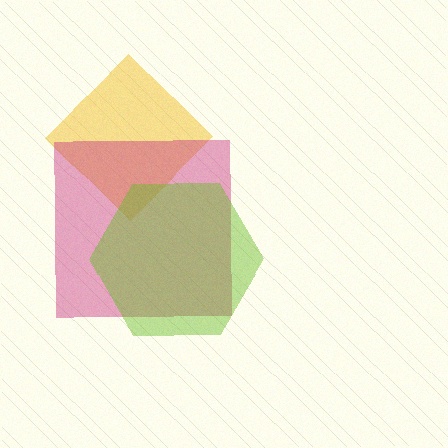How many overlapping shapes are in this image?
There are 3 overlapping shapes in the image.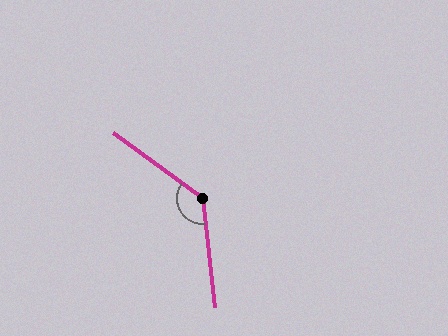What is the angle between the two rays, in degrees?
Approximately 132 degrees.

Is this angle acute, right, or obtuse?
It is obtuse.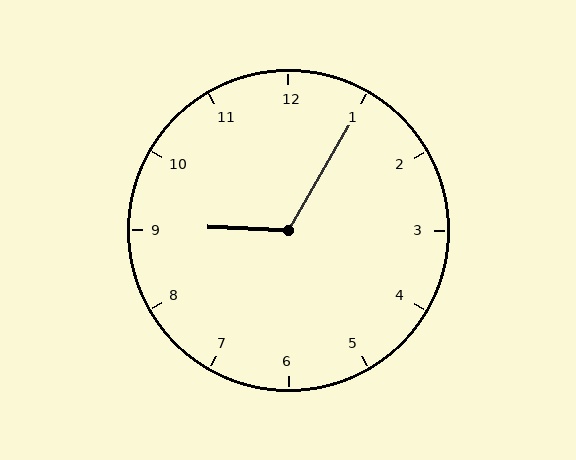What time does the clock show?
9:05.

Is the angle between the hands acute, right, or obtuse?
It is obtuse.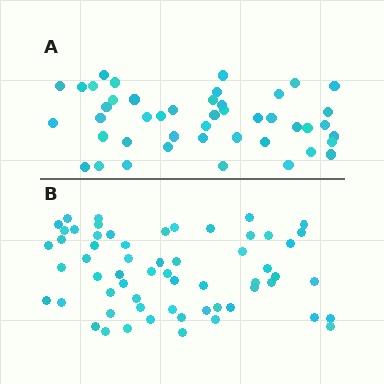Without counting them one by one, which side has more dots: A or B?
Region B (the bottom region) has more dots.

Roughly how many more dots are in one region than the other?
Region B has approximately 15 more dots than region A.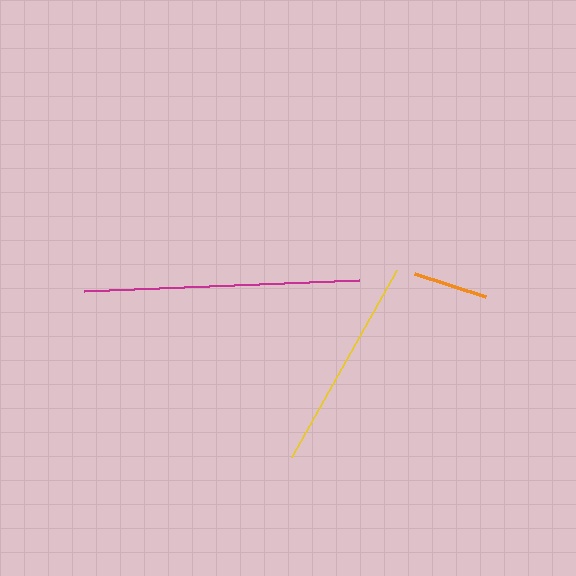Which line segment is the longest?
The magenta line is the longest at approximately 275 pixels.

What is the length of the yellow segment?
The yellow segment is approximately 214 pixels long.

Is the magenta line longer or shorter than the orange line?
The magenta line is longer than the orange line.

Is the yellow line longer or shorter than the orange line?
The yellow line is longer than the orange line.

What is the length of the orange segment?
The orange segment is approximately 75 pixels long.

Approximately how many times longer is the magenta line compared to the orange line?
The magenta line is approximately 3.7 times the length of the orange line.